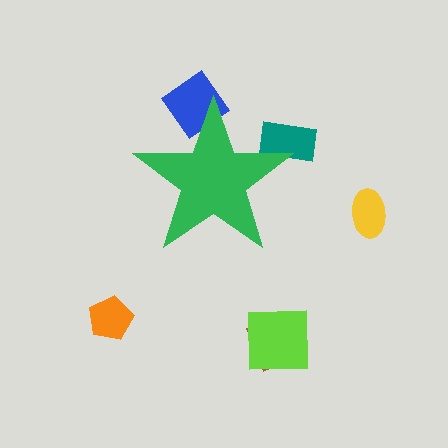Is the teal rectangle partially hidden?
Yes, the teal rectangle is partially hidden behind the green star.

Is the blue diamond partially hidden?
Yes, the blue diamond is partially hidden behind the green star.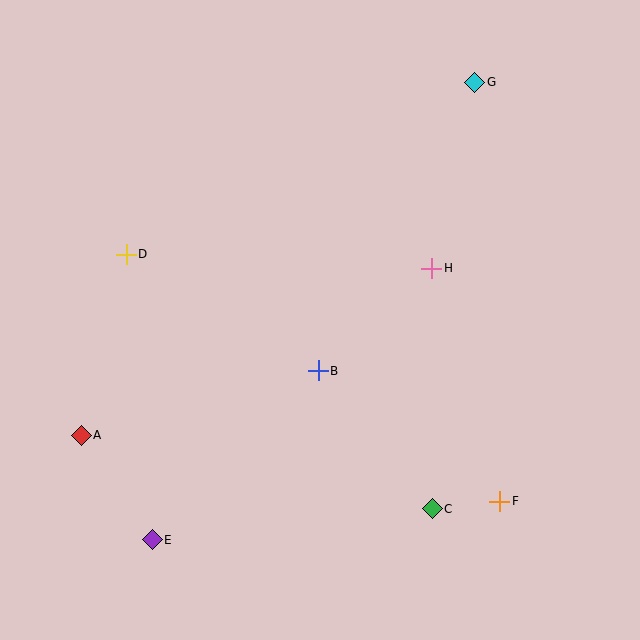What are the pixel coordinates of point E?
Point E is at (152, 540).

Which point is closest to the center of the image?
Point B at (318, 371) is closest to the center.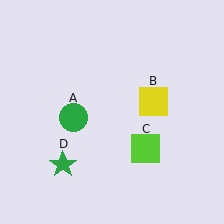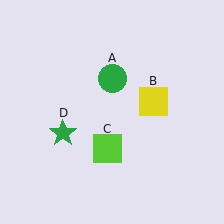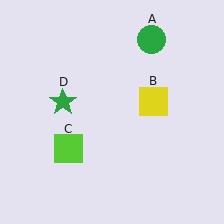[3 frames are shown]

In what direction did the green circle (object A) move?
The green circle (object A) moved up and to the right.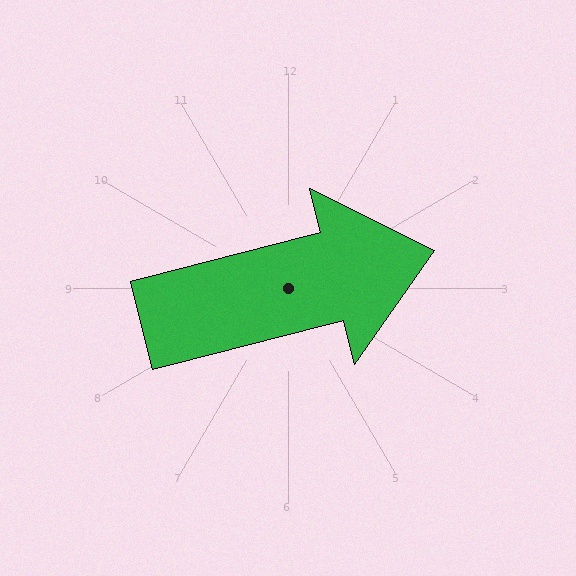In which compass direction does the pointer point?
East.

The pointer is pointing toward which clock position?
Roughly 3 o'clock.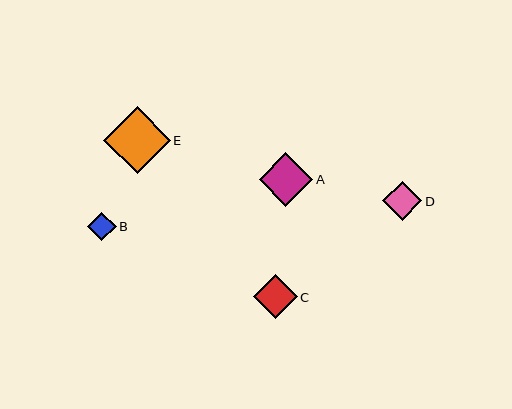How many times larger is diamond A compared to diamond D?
Diamond A is approximately 1.4 times the size of diamond D.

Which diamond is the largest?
Diamond E is the largest with a size of approximately 67 pixels.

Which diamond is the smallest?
Diamond B is the smallest with a size of approximately 28 pixels.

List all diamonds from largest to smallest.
From largest to smallest: E, A, C, D, B.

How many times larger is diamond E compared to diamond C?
Diamond E is approximately 1.5 times the size of diamond C.